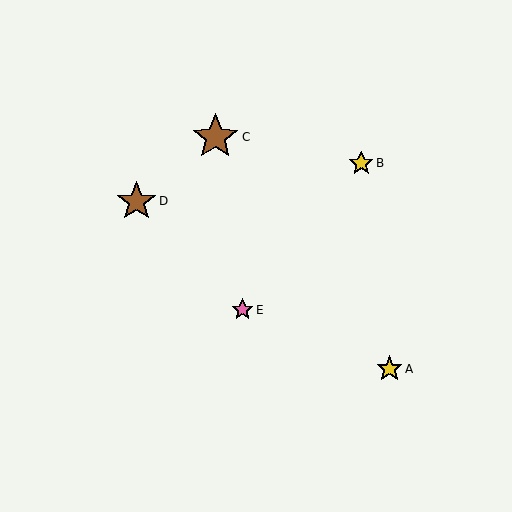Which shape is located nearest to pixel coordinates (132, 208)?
The brown star (labeled D) at (136, 201) is nearest to that location.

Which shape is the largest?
The brown star (labeled C) is the largest.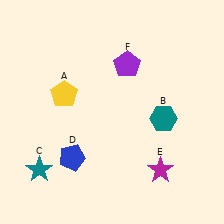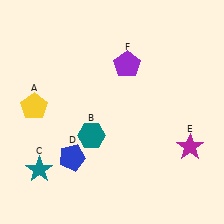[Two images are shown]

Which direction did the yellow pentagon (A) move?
The yellow pentagon (A) moved left.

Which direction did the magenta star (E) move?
The magenta star (E) moved right.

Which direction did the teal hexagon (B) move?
The teal hexagon (B) moved left.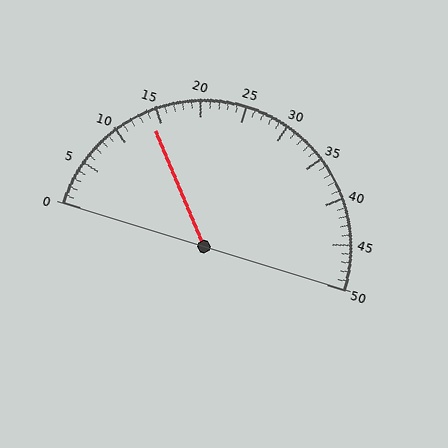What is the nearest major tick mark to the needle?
The nearest major tick mark is 15.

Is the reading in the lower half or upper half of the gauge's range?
The reading is in the lower half of the range (0 to 50).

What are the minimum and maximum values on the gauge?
The gauge ranges from 0 to 50.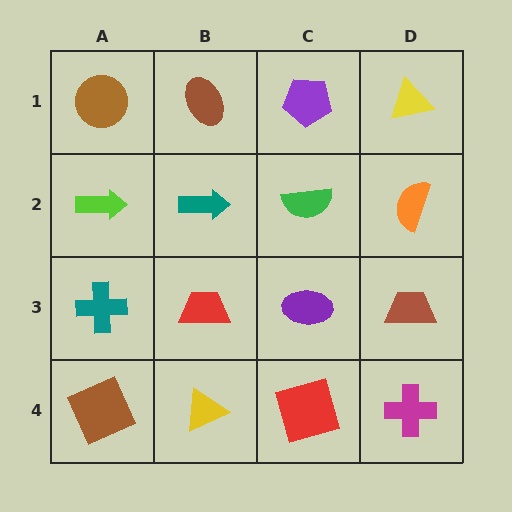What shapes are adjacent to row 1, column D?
An orange semicircle (row 2, column D), a purple pentagon (row 1, column C).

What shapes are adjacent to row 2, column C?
A purple pentagon (row 1, column C), a purple ellipse (row 3, column C), a teal arrow (row 2, column B), an orange semicircle (row 2, column D).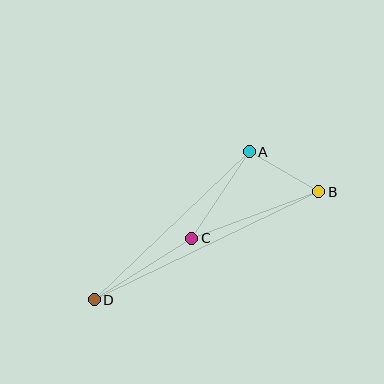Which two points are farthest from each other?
Points B and D are farthest from each other.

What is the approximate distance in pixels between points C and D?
The distance between C and D is approximately 115 pixels.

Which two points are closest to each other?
Points A and B are closest to each other.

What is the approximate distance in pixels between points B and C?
The distance between B and C is approximately 135 pixels.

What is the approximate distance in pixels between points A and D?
The distance between A and D is approximately 215 pixels.